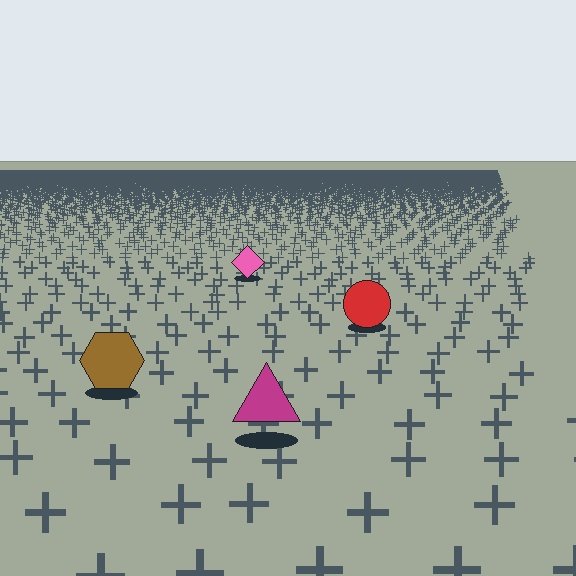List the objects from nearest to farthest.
From nearest to farthest: the magenta triangle, the brown hexagon, the red circle, the pink diamond.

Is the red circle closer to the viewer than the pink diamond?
Yes. The red circle is closer — you can tell from the texture gradient: the ground texture is coarser near it.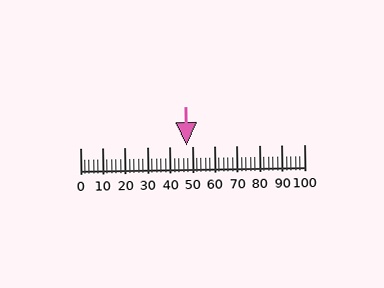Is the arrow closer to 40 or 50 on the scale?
The arrow is closer to 50.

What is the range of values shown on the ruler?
The ruler shows values from 0 to 100.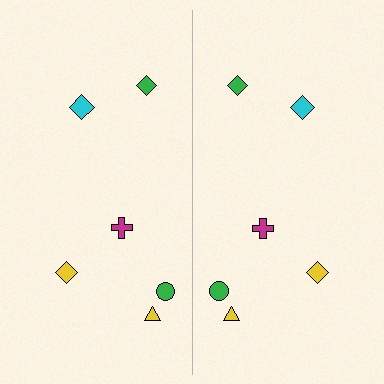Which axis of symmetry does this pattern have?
The pattern has a vertical axis of symmetry running through the center of the image.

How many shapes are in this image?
There are 12 shapes in this image.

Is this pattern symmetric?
Yes, this pattern has bilateral (reflection) symmetry.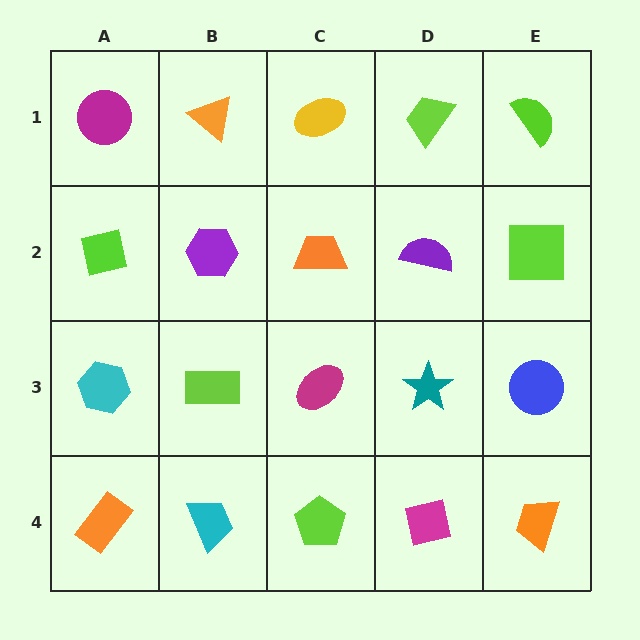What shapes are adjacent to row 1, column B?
A purple hexagon (row 2, column B), a magenta circle (row 1, column A), a yellow ellipse (row 1, column C).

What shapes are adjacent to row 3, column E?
A lime square (row 2, column E), an orange trapezoid (row 4, column E), a teal star (row 3, column D).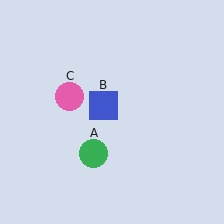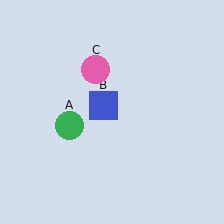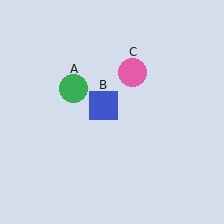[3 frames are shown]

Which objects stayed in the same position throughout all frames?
Blue square (object B) remained stationary.